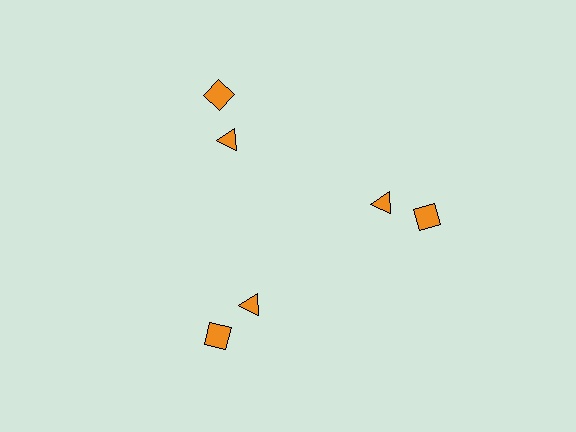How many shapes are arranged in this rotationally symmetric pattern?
There are 6 shapes, arranged in 3 groups of 2.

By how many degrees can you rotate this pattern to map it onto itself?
The pattern maps onto itself every 120 degrees of rotation.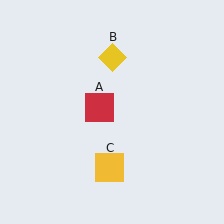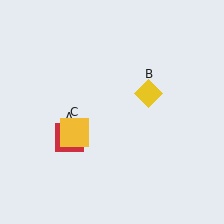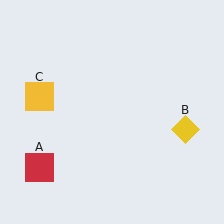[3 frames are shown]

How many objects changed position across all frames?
3 objects changed position: red square (object A), yellow diamond (object B), yellow square (object C).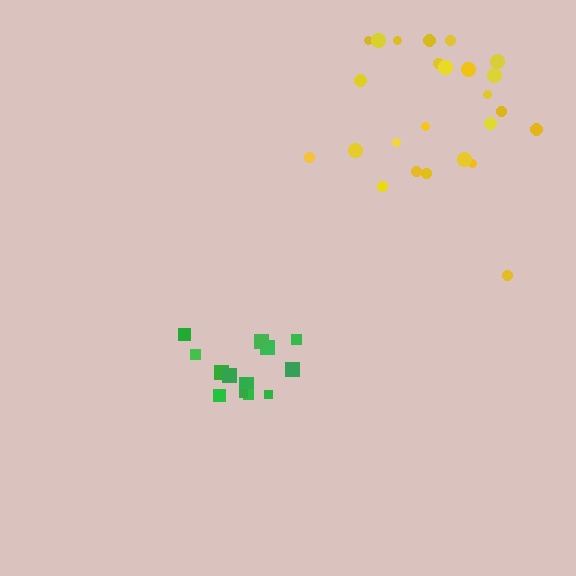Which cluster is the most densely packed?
Green.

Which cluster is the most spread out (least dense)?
Yellow.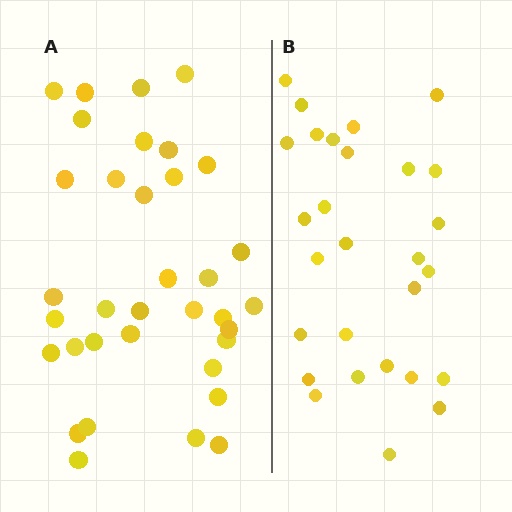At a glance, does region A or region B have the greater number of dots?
Region A (the left region) has more dots.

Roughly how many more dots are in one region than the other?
Region A has roughly 8 or so more dots than region B.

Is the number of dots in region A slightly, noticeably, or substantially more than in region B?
Region A has noticeably more, but not dramatically so. The ratio is roughly 1.2 to 1.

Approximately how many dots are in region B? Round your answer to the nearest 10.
About 30 dots. (The exact count is 28, which rounds to 30.)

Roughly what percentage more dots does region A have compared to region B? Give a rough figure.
About 25% more.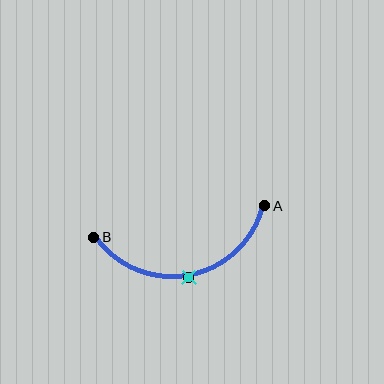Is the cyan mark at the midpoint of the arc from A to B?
Yes. The cyan mark lies on the arc at equal arc-length from both A and B — it is the arc midpoint.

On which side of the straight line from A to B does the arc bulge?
The arc bulges below the straight line connecting A and B.